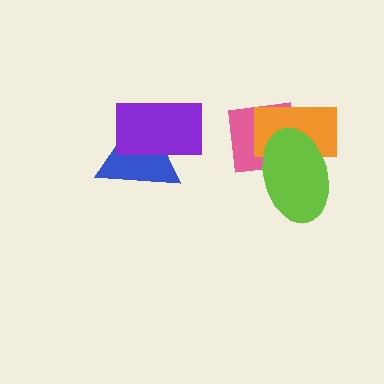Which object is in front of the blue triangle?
The purple rectangle is in front of the blue triangle.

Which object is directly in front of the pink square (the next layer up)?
The orange rectangle is directly in front of the pink square.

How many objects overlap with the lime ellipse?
2 objects overlap with the lime ellipse.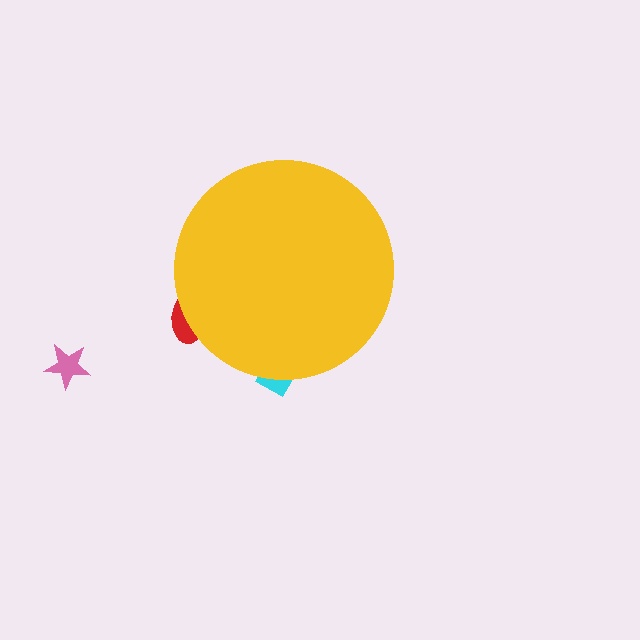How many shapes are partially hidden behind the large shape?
2 shapes are partially hidden.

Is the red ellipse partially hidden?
Yes, the red ellipse is partially hidden behind the yellow circle.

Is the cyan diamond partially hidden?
Yes, the cyan diamond is partially hidden behind the yellow circle.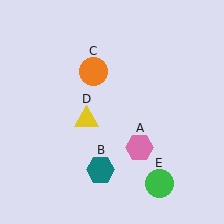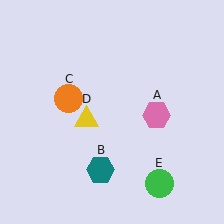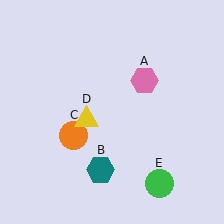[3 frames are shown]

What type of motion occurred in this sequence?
The pink hexagon (object A), orange circle (object C) rotated counterclockwise around the center of the scene.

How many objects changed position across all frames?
2 objects changed position: pink hexagon (object A), orange circle (object C).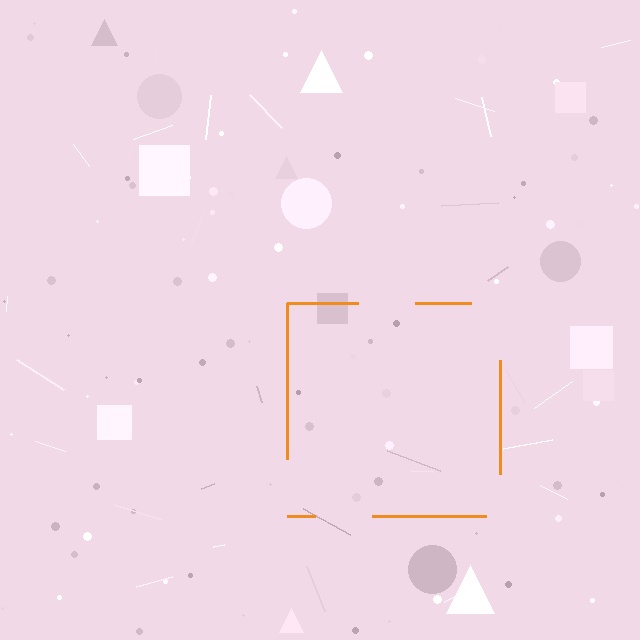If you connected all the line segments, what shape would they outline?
They would outline a square.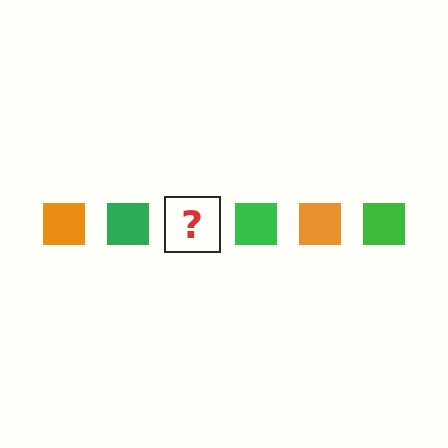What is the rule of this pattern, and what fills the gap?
The rule is that the pattern cycles through orange, green squares. The gap should be filled with an orange square.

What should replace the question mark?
The question mark should be replaced with an orange square.